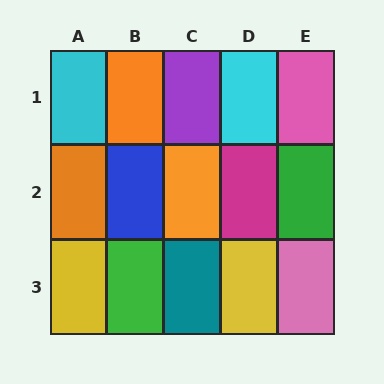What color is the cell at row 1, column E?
Pink.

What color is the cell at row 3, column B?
Green.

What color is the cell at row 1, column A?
Cyan.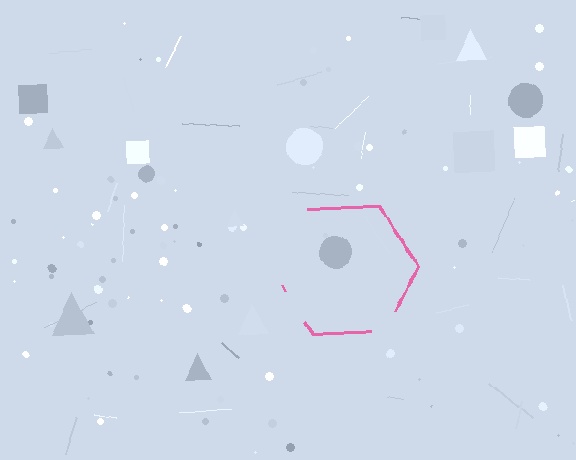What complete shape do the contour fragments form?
The contour fragments form a hexagon.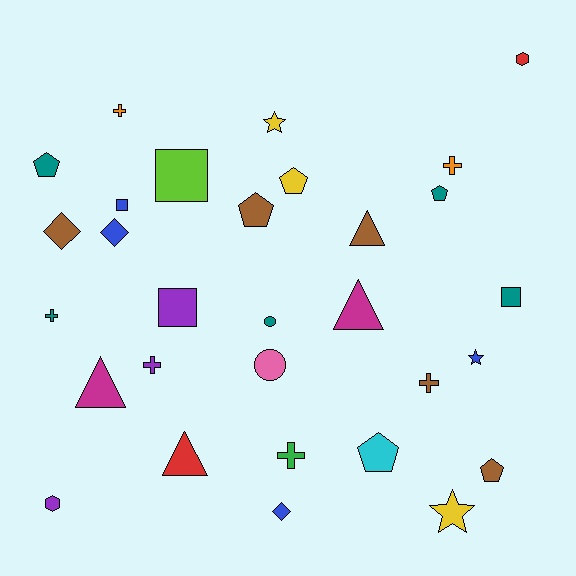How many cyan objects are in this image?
There is 1 cyan object.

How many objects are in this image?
There are 30 objects.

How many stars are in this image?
There are 3 stars.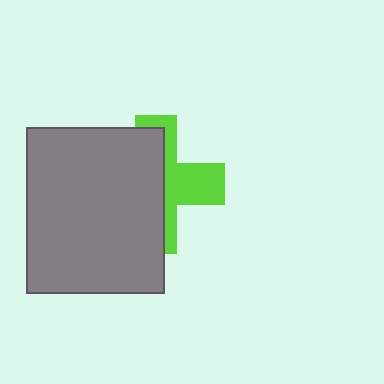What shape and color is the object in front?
The object in front is a gray rectangle.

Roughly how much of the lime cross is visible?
A small part of it is visible (roughly 41%).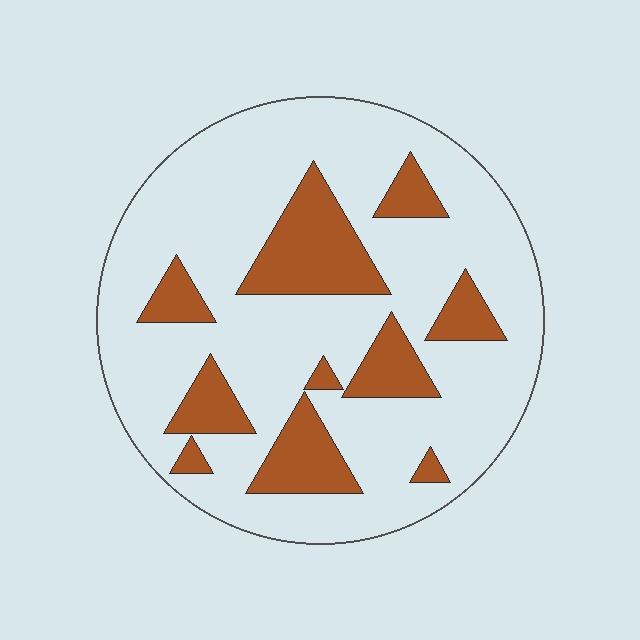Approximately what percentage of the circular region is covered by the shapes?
Approximately 25%.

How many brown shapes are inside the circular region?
10.